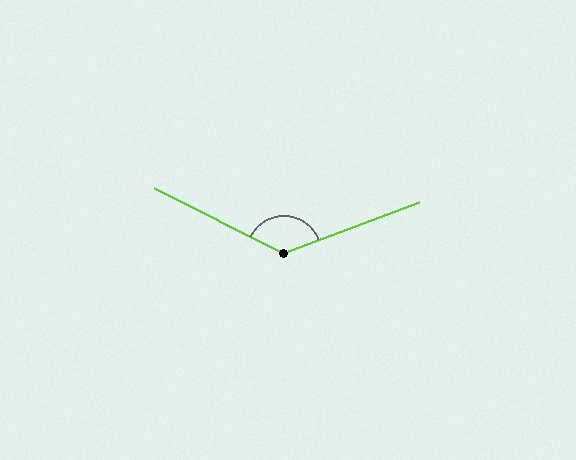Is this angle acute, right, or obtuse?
It is obtuse.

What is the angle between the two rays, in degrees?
Approximately 133 degrees.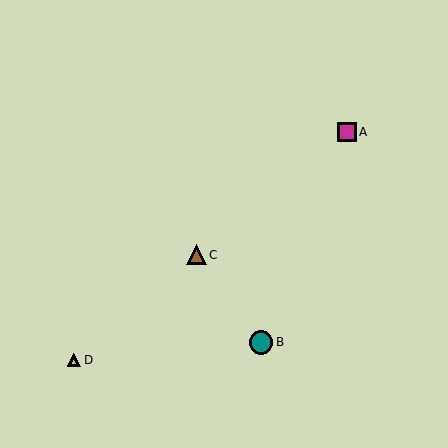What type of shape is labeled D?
Shape D is a yellow triangle.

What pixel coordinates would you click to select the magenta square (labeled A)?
Click at (347, 132) to select the magenta square A.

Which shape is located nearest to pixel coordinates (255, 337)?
The teal circle (labeled B) at (261, 342) is nearest to that location.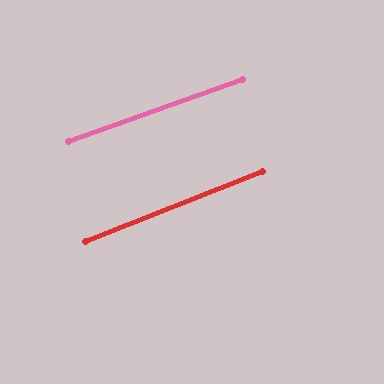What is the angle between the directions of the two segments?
Approximately 2 degrees.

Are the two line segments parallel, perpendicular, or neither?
Parallel — their directions differ by only 1.9°.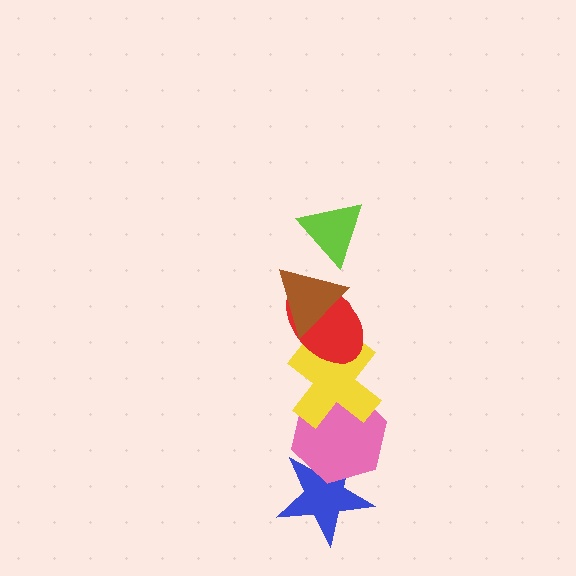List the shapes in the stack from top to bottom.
From top to bottom: the lime triangle, the brown triangle, the red ellipse, the yellow cross, the pink hexagon, the blue star.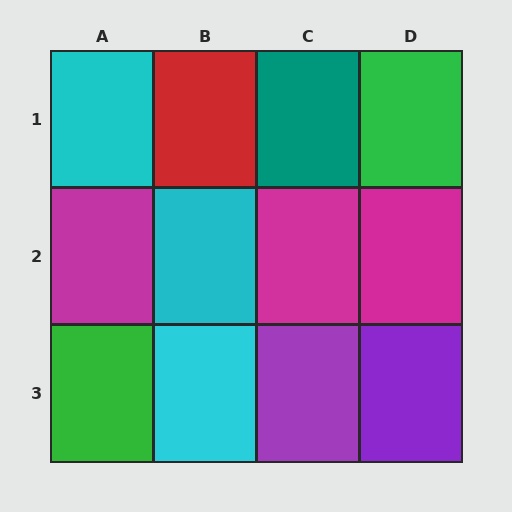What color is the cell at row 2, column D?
Magenta.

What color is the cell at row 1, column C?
Teal.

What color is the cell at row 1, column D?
Green.